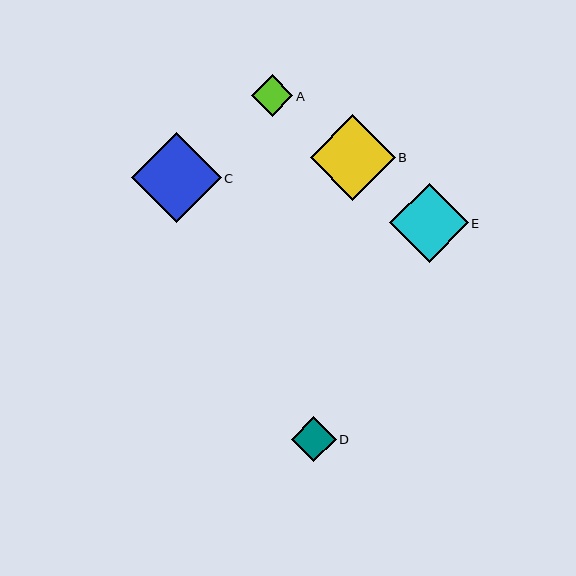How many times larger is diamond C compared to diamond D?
Diamond C is approximately 2.0 times the size of diamond D.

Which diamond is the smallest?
Diamond A is the smallest with a size of approximately 41 pixels.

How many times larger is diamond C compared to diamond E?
Diamond C is approximately 1.1 times the size of diamond E.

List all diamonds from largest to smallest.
From largest to smallest: C, B, E, D, A.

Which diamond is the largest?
Diamond C is the largest with a size of approximately 90 pixels.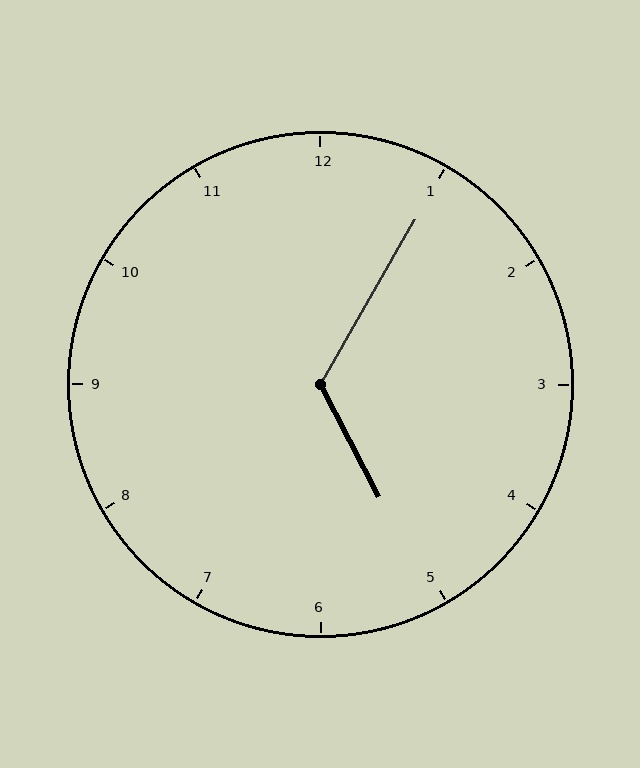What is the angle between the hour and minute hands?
Approximately 122 degrees.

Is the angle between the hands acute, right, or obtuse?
It is obtuse.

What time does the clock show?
5:05.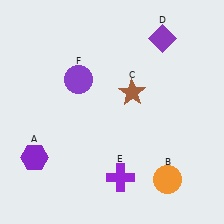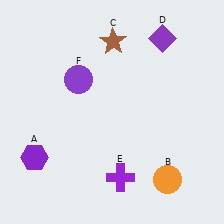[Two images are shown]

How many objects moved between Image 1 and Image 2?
1 object moved between the two images.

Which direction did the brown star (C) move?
The brown star (C) moved up.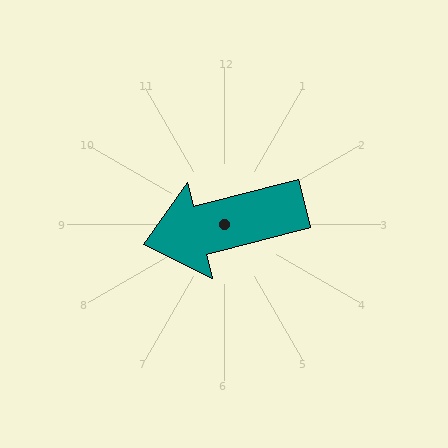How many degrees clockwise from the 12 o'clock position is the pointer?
Approximately 256 degrees.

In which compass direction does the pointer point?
West.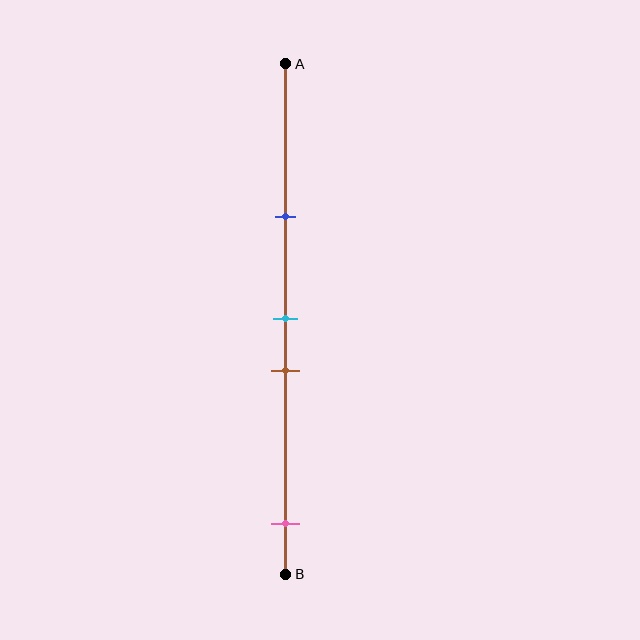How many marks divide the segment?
There are 4 marks dividing the segment.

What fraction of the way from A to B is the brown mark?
The brown mark is approximately 60% (0.6) of the way from A to B.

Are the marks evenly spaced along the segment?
No, the marks are not evenly spaced.